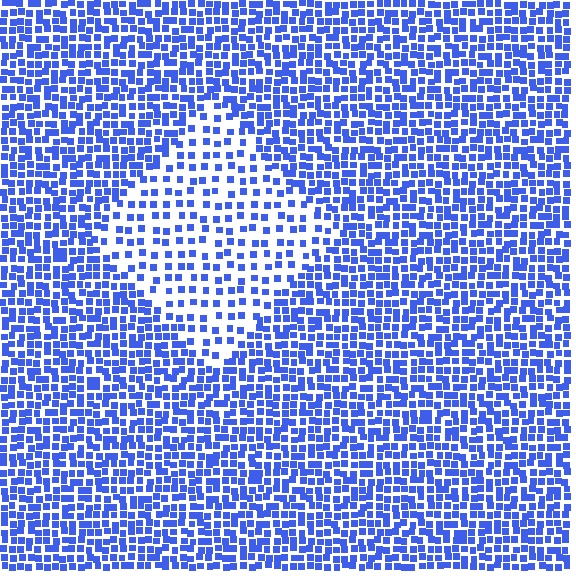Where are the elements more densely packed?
The elements are more densely packed outside the diamond boundary.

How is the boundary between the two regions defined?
The boundary is defined by a change in element density (approximately 2.1x ratio). All elements are the same color, size, and shape.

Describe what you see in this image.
The image contains small blue elements arranged at two different densities. A diamond-shaped region is visible where the elements are less densely packed than the surrounding area.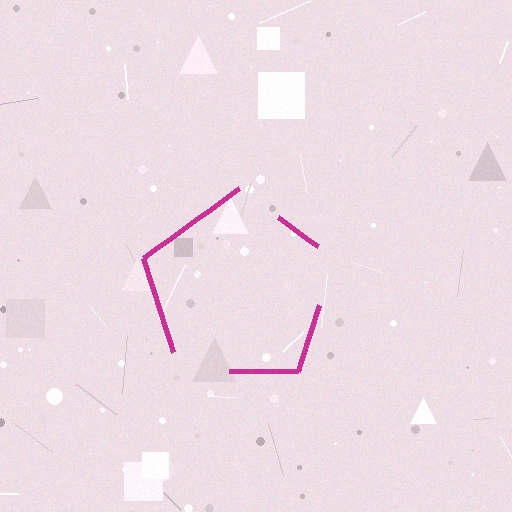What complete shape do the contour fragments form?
The contour fragments form a pentagon.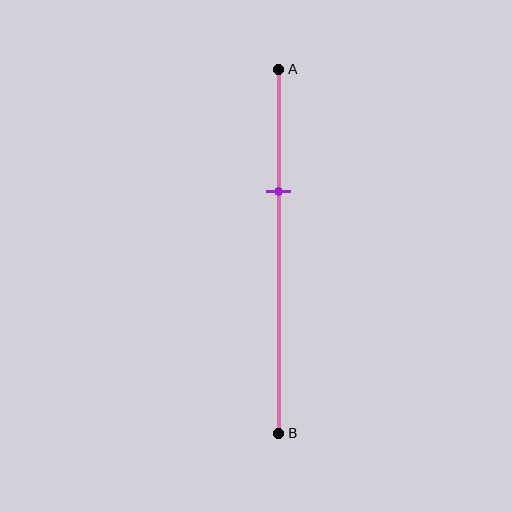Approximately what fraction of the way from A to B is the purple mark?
The purple mark is approximately 35% of the way from A to B.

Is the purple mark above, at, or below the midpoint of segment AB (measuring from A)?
The purple mark is above the midpoint of segment AB.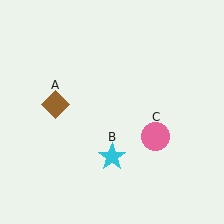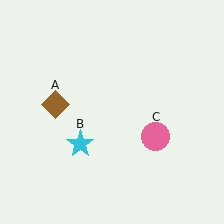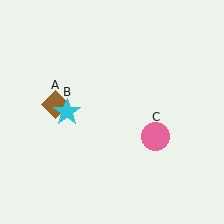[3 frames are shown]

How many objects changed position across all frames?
1 object changed position: cyan star (object B).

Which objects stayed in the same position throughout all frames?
Brown diamond (object A) and pink circle (object C) remained stationary.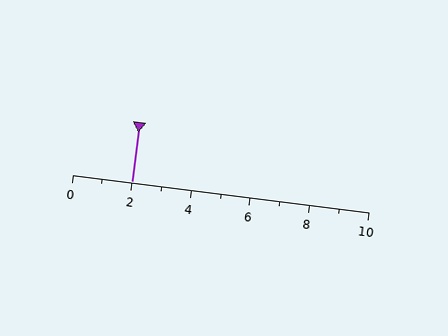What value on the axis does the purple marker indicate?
The marker indicates approximately 2.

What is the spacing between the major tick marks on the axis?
The major ticks are spaced 2 apart.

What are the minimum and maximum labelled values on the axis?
The axis runs from 0 to 10.